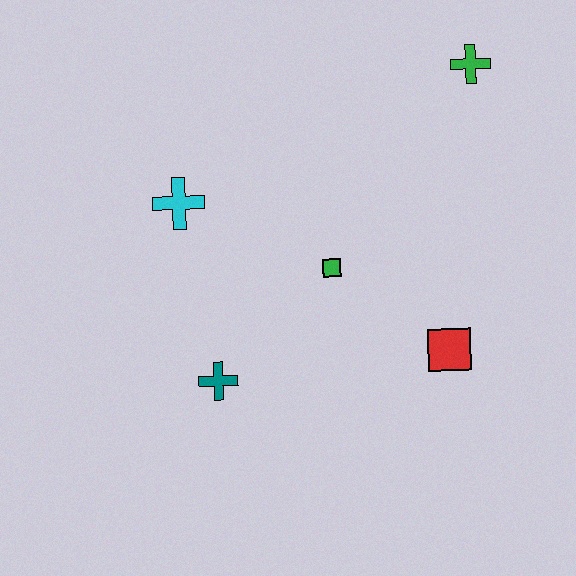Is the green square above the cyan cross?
No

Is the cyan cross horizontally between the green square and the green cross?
No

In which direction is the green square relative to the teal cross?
The green square is to the right of the teal cross.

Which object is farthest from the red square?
The cyan cross is farthest from the red square.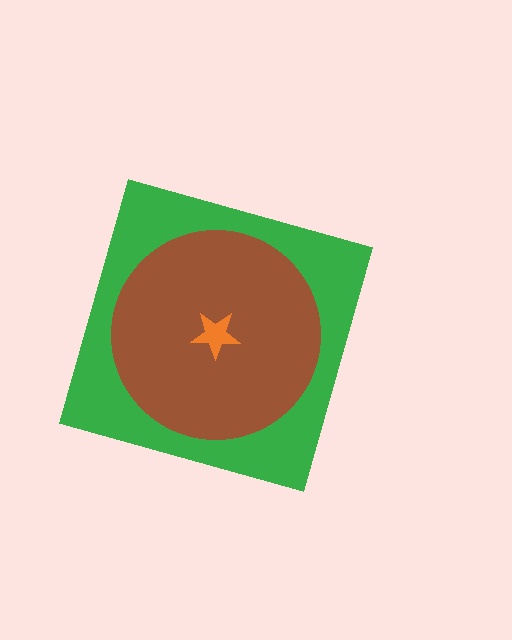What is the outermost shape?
The green diamond.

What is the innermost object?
The orange star.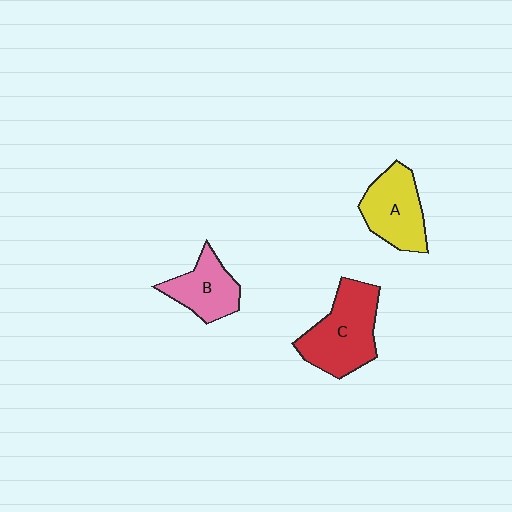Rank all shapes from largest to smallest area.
From largest to smallest: C (red), A (yellow), B (pink).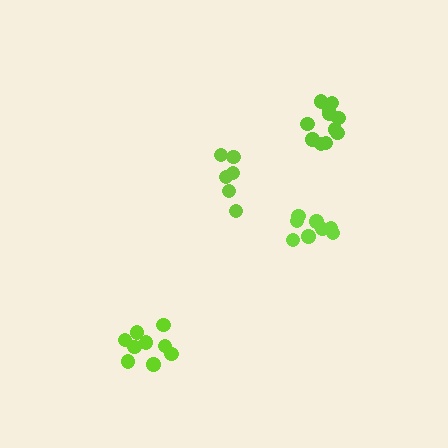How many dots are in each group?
Group 1: 11 dots, Group 2: 8 dots, Group 3: 6 dots, Group 4: 9 dots (34 total).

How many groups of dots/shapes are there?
There are 4 groups.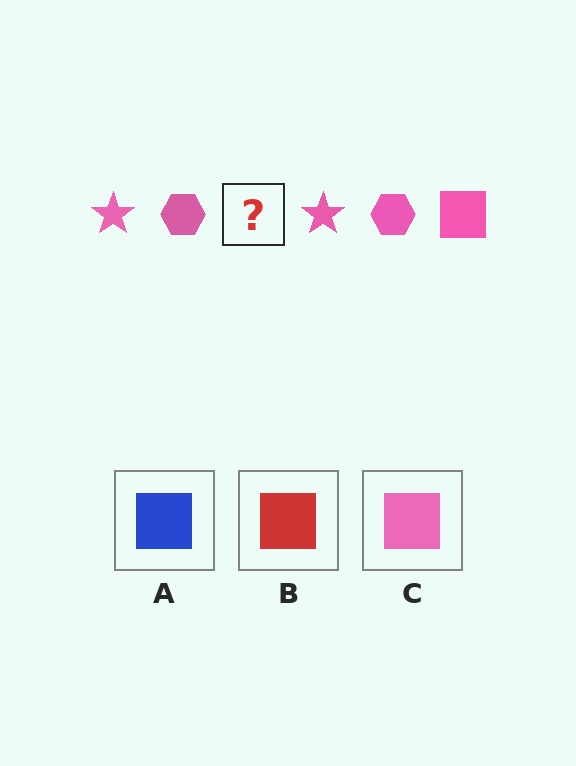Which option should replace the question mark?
Option C.